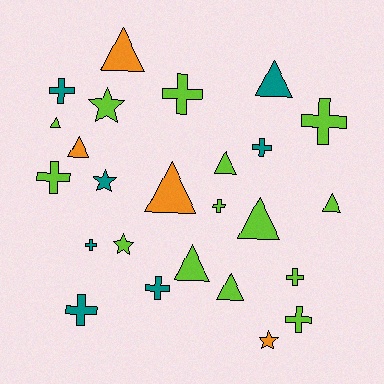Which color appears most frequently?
Lime, with 14 objects.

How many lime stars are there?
There are 2 lime stars.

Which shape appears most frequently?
Cross, with 11 objects.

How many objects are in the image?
There are 25 objects.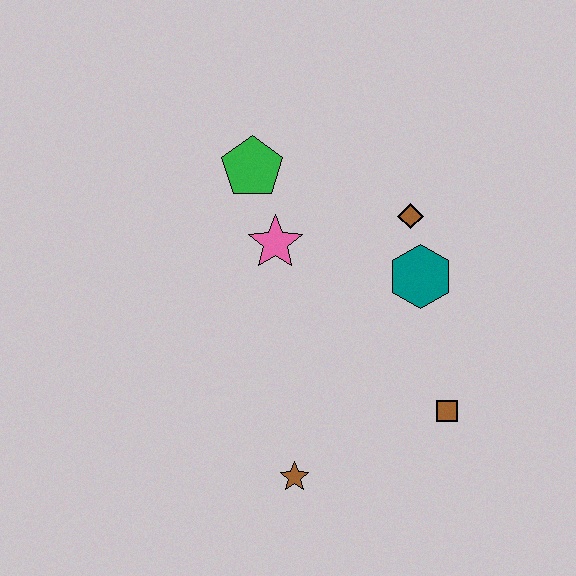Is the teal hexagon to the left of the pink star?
No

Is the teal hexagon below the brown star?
No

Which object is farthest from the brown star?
The green pentagon is farthest from the brown star.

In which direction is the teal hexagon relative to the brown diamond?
The teal hexagon is below the brown diamond.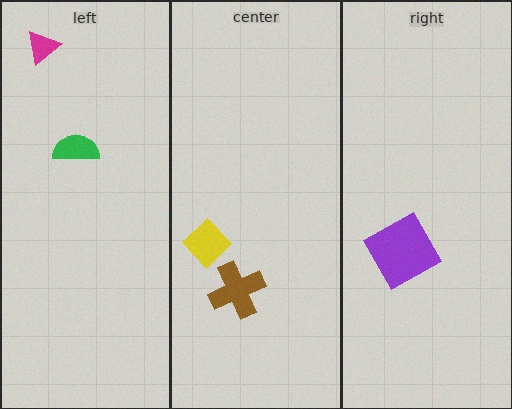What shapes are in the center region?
The yellow diamond, the brown cross.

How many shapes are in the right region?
1.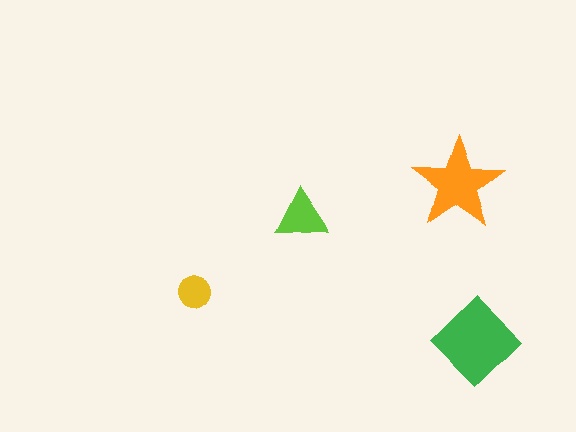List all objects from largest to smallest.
The green diamond, the orange star, the lime triangle, the yellow circle.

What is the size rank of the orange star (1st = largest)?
2nd.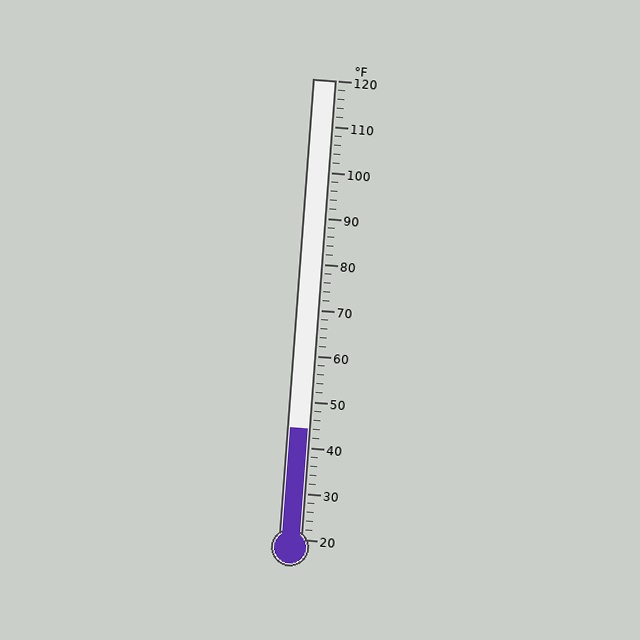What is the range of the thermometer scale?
The thermometer scale ranges from 20°F to 120°F.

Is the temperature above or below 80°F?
The temperature is below 80°F.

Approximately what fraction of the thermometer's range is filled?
The thermometer is filled to approximately 25% of its range.